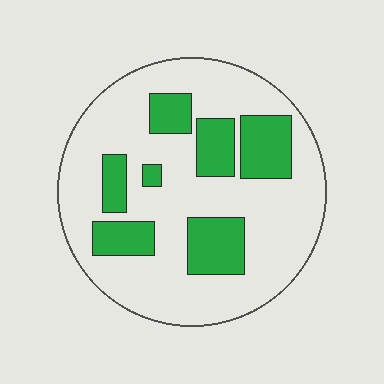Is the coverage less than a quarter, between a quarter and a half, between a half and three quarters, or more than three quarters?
Between a quarter and a half.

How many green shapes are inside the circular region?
7.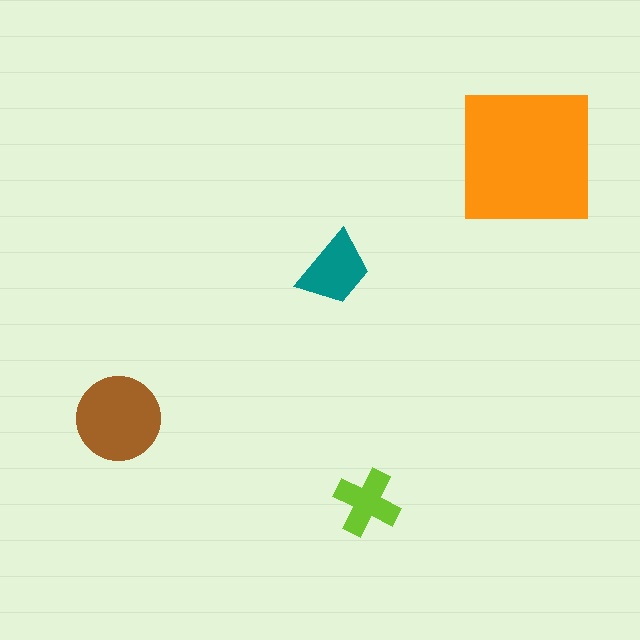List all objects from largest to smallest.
The orange square, the brown circle, the teal trapezoid, the lime cross.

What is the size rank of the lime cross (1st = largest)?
4th.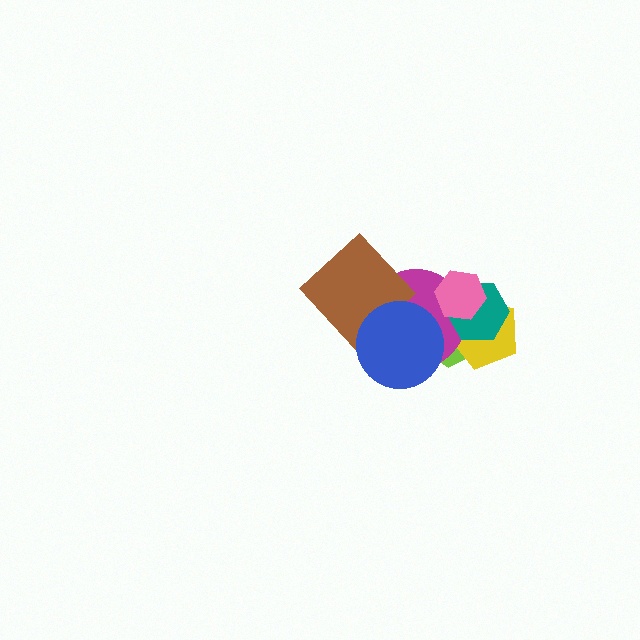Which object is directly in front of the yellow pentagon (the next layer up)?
The magenta circle is directly in front of the yellow pentagon.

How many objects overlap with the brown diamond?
2 objects overlap with the brown diamond.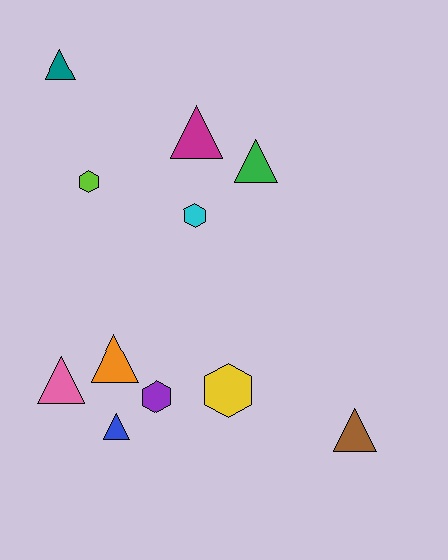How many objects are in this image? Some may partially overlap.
There are 11 objects.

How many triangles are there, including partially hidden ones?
There are 7 triangles.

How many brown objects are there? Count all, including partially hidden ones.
There is 1 brown object.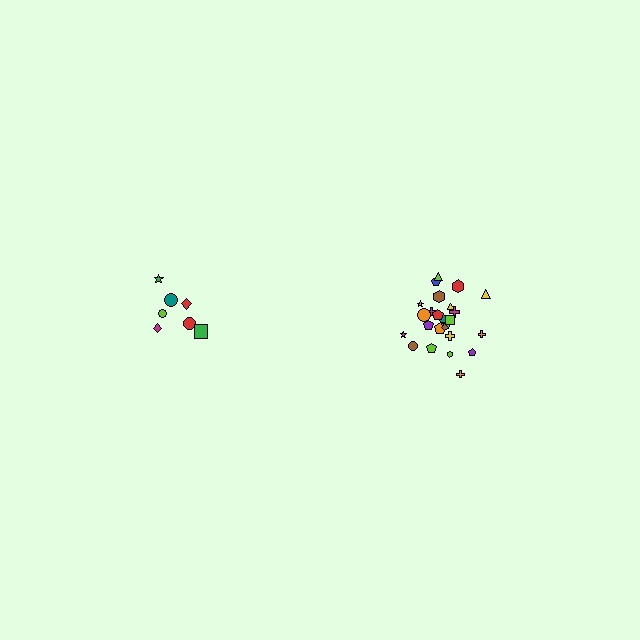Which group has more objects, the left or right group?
The right group.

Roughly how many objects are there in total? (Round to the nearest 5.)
Roughly 30 objects in total.